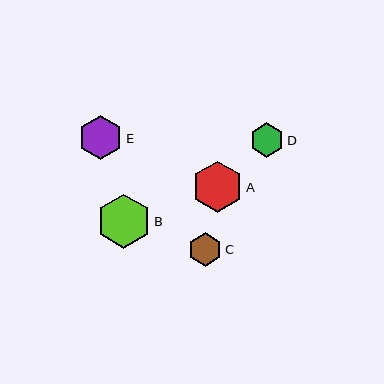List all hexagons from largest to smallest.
From largest to smallest: B, A, E, D, C.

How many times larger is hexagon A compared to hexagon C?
Hexagon A is approximately 1.5 times the size of hexagon C.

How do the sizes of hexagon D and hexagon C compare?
Hexagon D and hexagon C are approximately the same size.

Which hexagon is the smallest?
Hexagon C is the smallest with a size of approximately 33 pixels.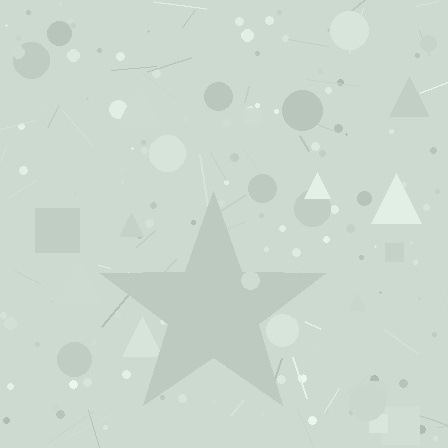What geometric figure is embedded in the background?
A star is embedded in the background.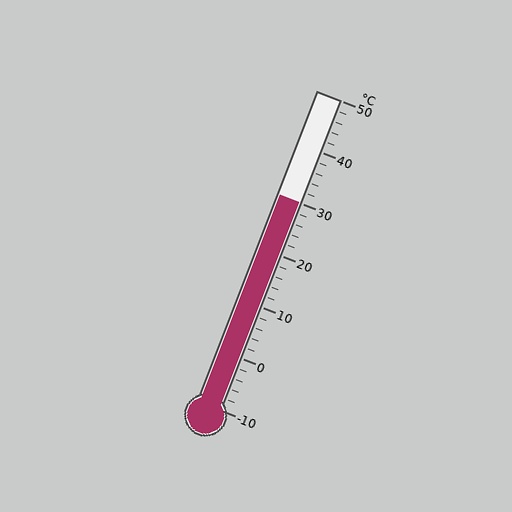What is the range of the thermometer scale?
The thermometer scale ranges from -10°C to 50°C.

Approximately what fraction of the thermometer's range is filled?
The thermometer is filled to approximately 65% of its range.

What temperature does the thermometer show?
The thermometer shows approximately 30°C.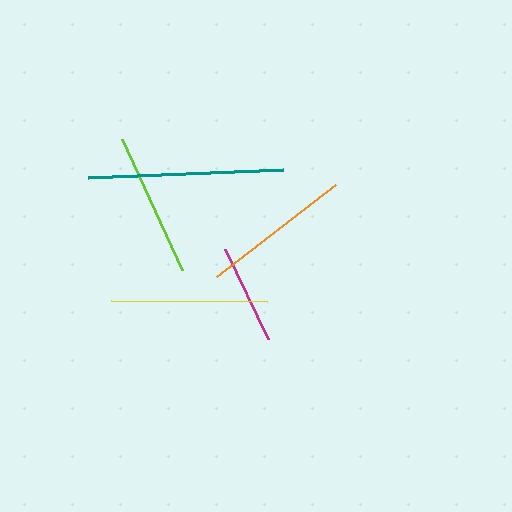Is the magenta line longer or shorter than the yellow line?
The yellow line is longer than the magenta line.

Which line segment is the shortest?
The magenta line is the shortest at approximately 100 pixels.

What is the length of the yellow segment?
The yellow segment is approximately 156 pixels long.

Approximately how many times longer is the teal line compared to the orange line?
The teal line is approximately 1.3 times the length of the orange line.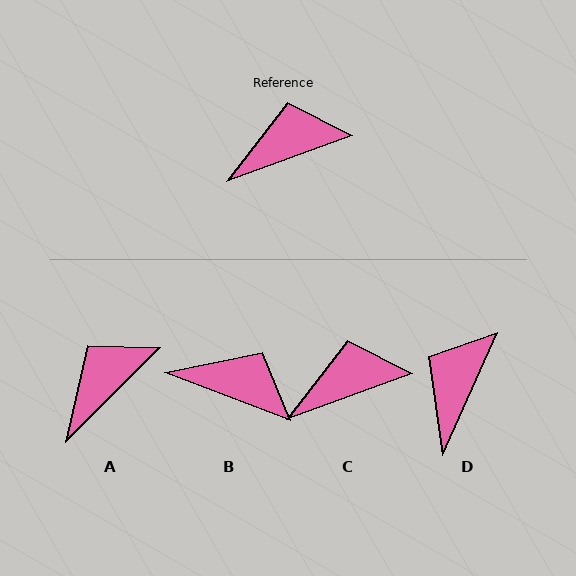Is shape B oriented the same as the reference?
No, it is off by about 41 degrees.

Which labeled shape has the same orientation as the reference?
C.